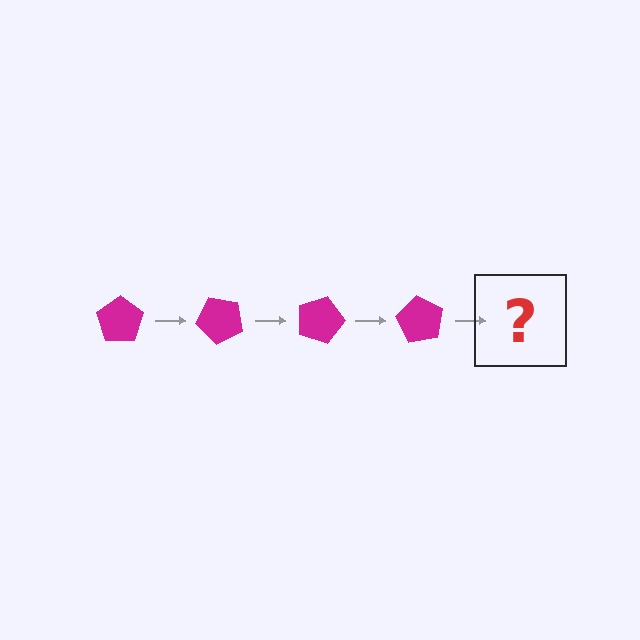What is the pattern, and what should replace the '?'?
The pattern is that the pentagon rotates 45 degrees each step. The '?' should be a magenta pentagon rotated 180 degrees.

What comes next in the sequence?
The next element should be a magenta pentagon rotated 180 degrees.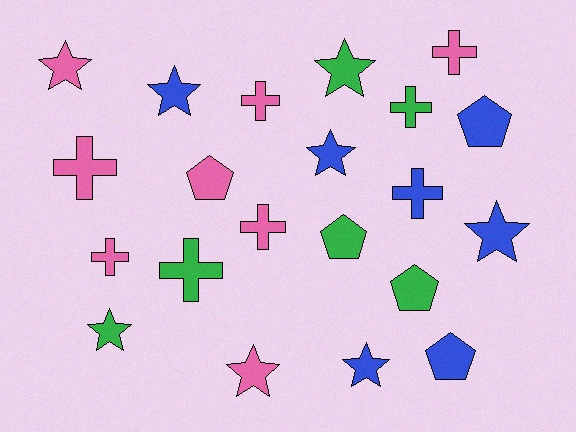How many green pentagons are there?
There are 2 green pentagons.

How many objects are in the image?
There are 21 objects.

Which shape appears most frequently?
Star, with 8 objects.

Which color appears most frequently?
Pink, with 8 objects.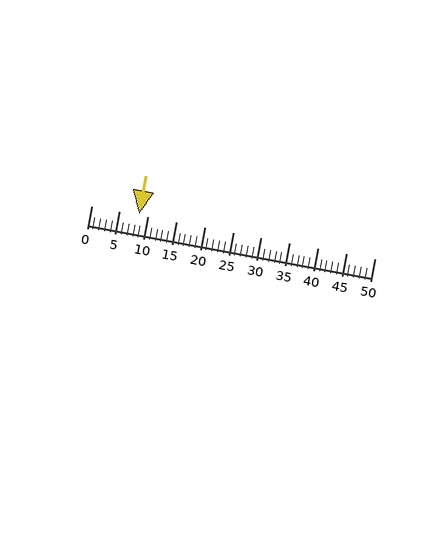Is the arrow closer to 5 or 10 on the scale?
The arrow is closer to 10.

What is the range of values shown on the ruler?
The ruler shows values from 0 to 50.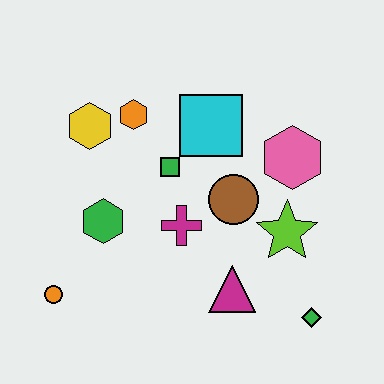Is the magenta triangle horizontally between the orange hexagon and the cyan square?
No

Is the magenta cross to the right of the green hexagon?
Yes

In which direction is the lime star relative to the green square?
The lime star is to the right of the green square.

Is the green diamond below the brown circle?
Yes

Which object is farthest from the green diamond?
The yellow hexagon is farthest from the green diamond.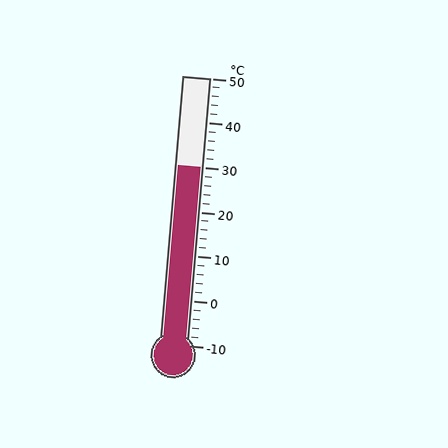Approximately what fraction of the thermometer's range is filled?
The thermometer is filled to approximately 65% of its range.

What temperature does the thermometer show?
The thermometer shows approximately 30°C.